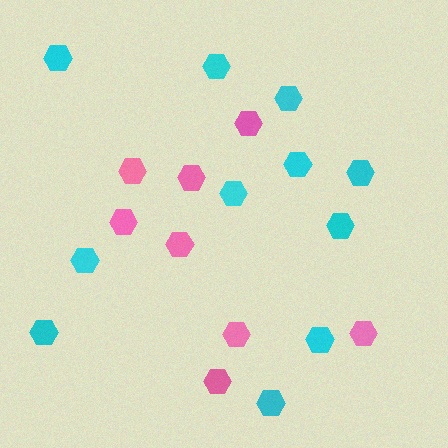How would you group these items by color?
There are 2 groups: one group of pink hexagons (8) and one group of cyan hexagons (11).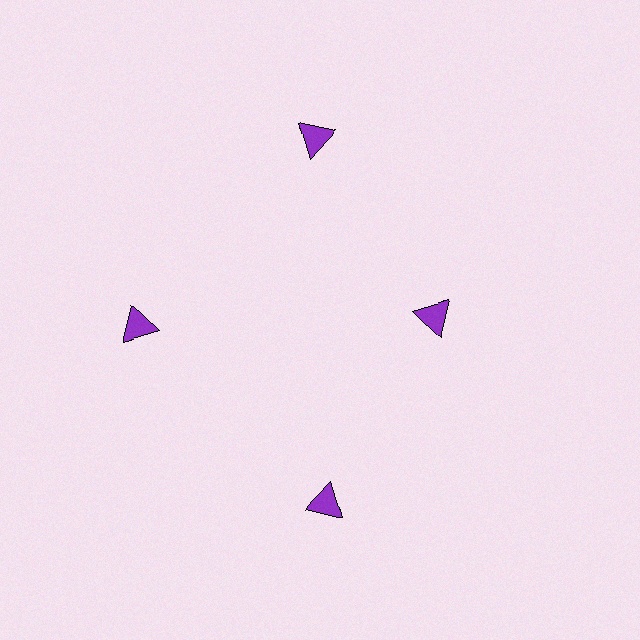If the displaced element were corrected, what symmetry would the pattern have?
It would have 4-fold rotational symmetry — the pattern would map onto itself every 90 degrees.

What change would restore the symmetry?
The symmetry would be restored by moving it outward, back onto the ring so that all 4 triangles sit at equal angles and equal distance from the center.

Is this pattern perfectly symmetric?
No. The 4 purple triangles are arranged in a ring, but one element near the 3 o'clock position is pulled inward toward the center, breaking the 4-fold rotational symmetry.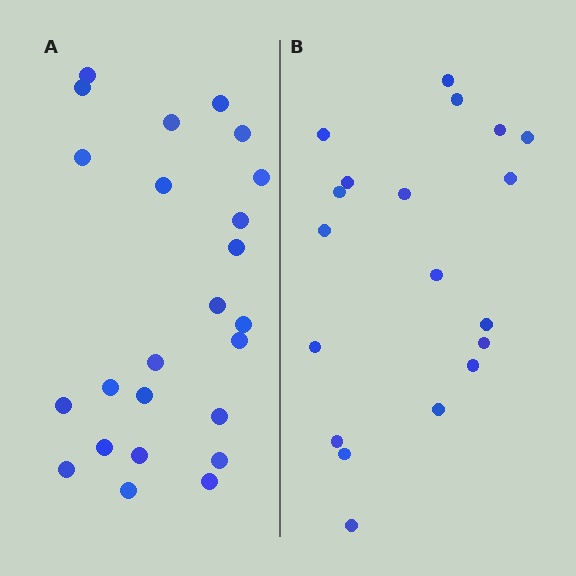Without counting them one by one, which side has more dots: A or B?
Region A (the left region) has more dots.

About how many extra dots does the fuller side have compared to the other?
Region A has about 5 more dots than region B.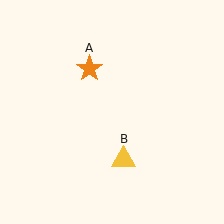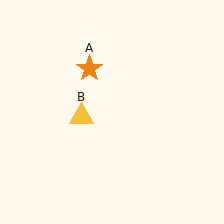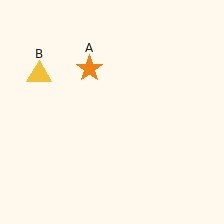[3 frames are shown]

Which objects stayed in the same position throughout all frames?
Orange star (object A) remained stationary.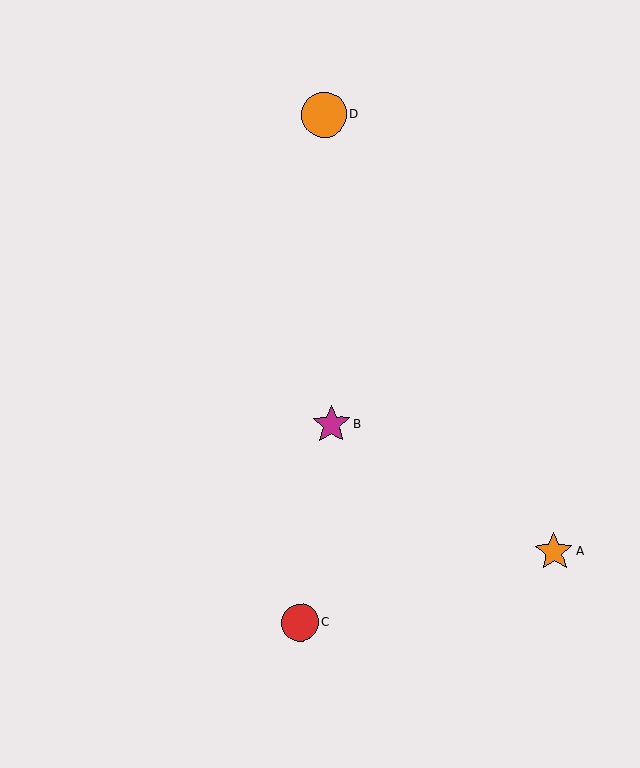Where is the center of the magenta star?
The center of the magenta star is at (331, 425).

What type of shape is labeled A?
Shape A is an orange star.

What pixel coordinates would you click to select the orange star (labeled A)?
Click at (554, 552) to select the orange star A.